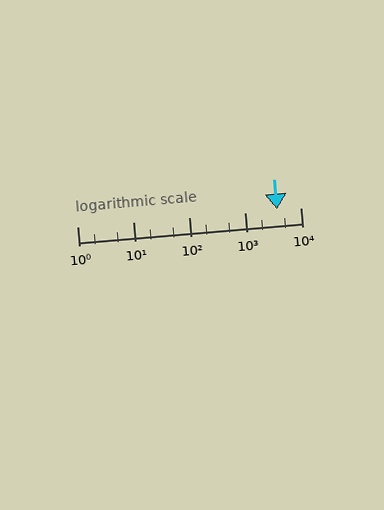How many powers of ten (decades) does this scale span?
The scale spans 4 decades, from 1 to 10000.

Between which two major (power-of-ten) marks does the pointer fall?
The pointer is between 1000 and 10000.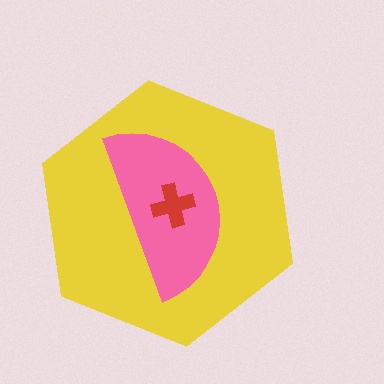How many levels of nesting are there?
3.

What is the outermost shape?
The yellow hexagon.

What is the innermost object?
The red cross.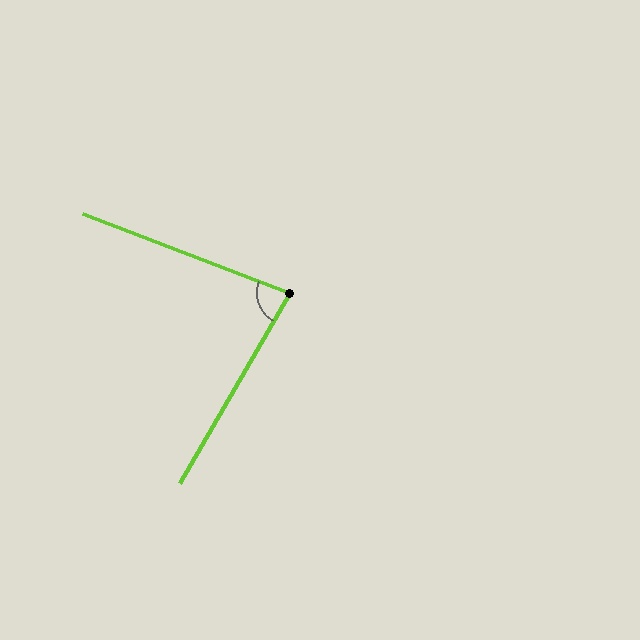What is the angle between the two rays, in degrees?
Approximately 81 degrees.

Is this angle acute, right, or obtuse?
It is acute.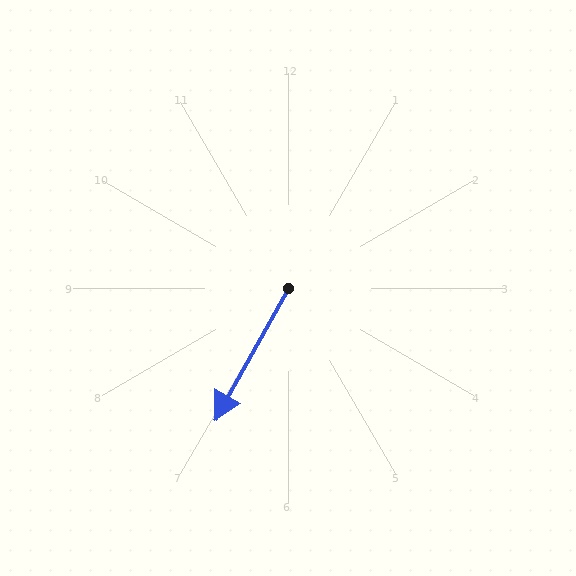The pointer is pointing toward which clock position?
Roughly 7 o'clock.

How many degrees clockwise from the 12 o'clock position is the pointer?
Approximately 209 degrees.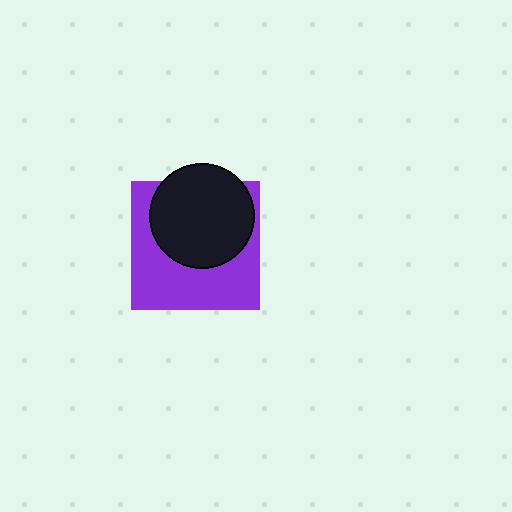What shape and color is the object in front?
The object in front is a black circle.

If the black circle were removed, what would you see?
You would see the complete purple square.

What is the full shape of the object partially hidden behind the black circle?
The partially hidden object is a purple square.